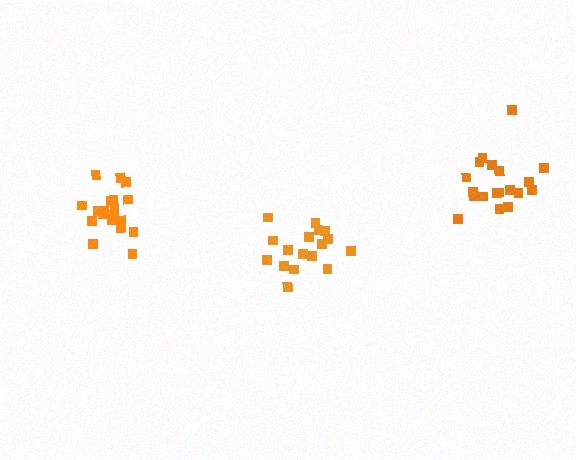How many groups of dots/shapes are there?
There are 3 groups.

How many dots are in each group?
Group 1: 17 dots, Group 2: 19 dots, Group 3: 19 dots (55 total).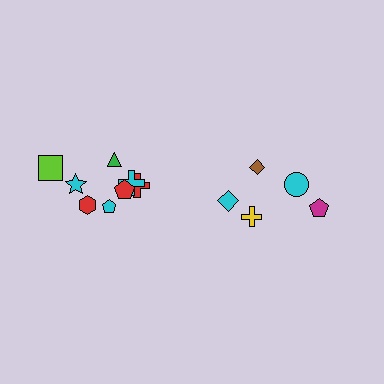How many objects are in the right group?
There are 5 objects.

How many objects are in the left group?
There are 8 objects.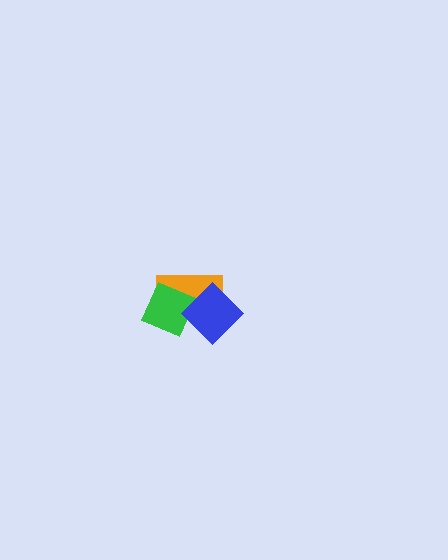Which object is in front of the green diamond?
The blue diamond is in front of the green diamond.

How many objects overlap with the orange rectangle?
2 objects overlap with the orange rectangle.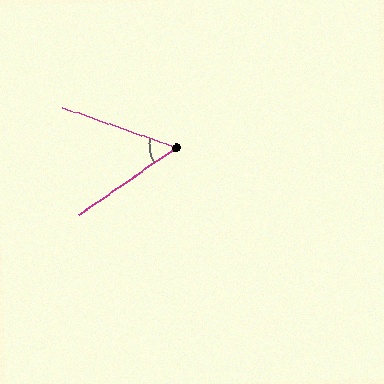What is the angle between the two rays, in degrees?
Approximately 54 degrees.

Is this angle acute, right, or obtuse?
It is acute.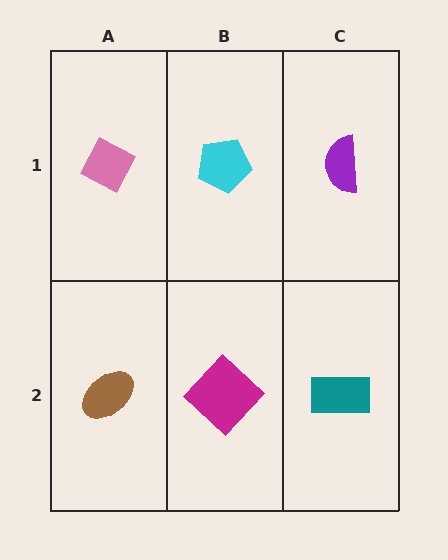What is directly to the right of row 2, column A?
A magenta diamond.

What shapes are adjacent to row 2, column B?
A cyan pentagon (row 1, column B), a brown ellipse (row 2, column A), a teal rectangle (row 2, column C).